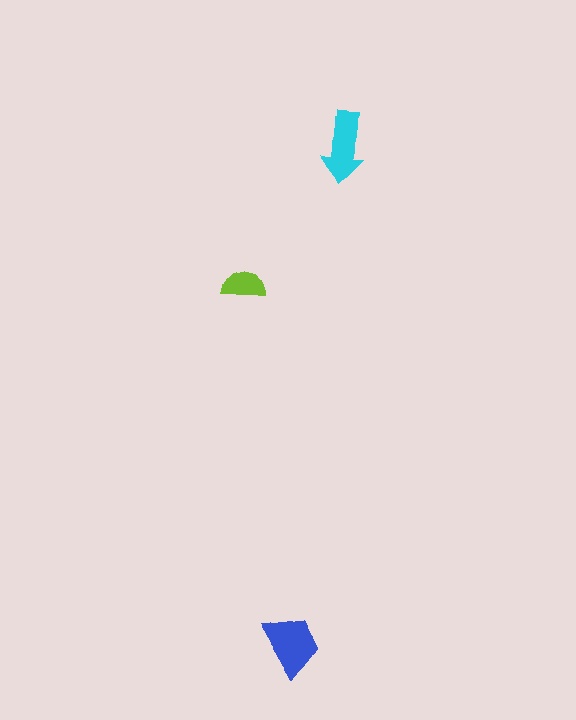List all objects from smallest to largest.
The lime semicircle, the cyan arrow, the blue trapezoid.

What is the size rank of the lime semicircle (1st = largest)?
3rd.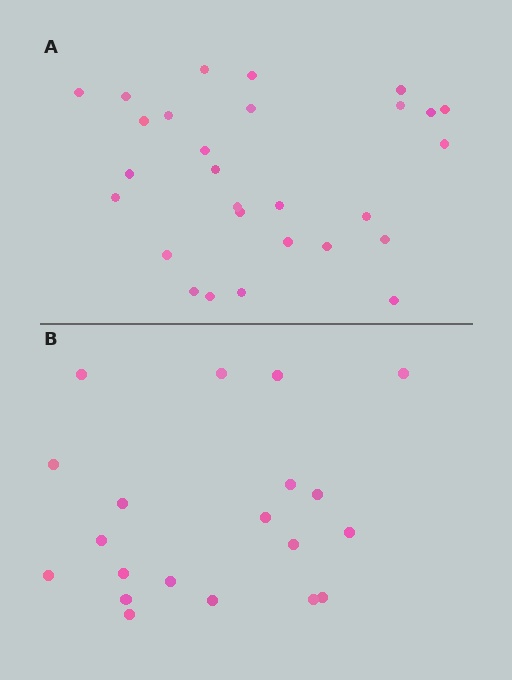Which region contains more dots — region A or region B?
Region A (the top region) has more dots.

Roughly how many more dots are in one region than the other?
Region A has roughly 8 or so more dots than region B.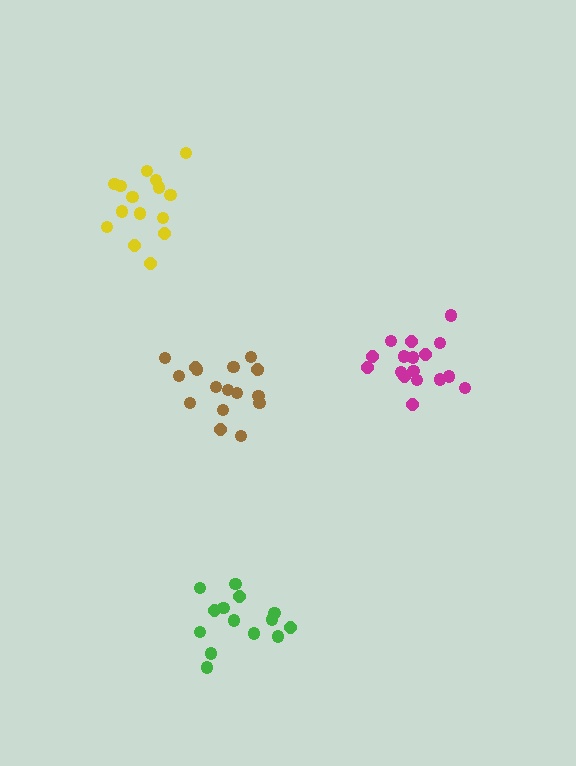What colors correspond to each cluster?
The clusters are colored: yellow, brown, green, magenta.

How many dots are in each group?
Group 1: 15 dots, Group 2: 17 dots, Group 3: 14 dots, Group 4: 17 dots (63 total).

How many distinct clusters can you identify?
There are 4 distinct clusters.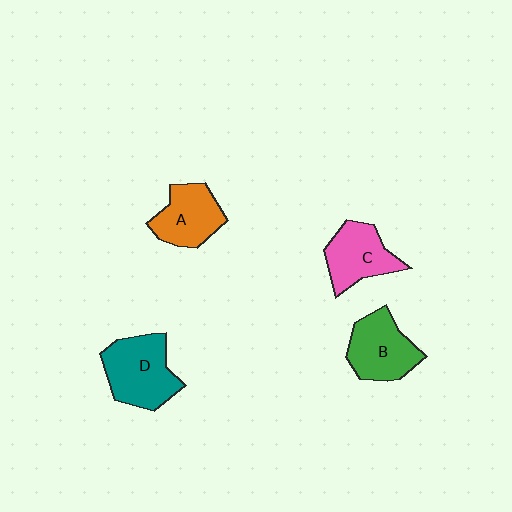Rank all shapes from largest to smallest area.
From largest to smallest: D (teal), B (green), C (pink), A (orange).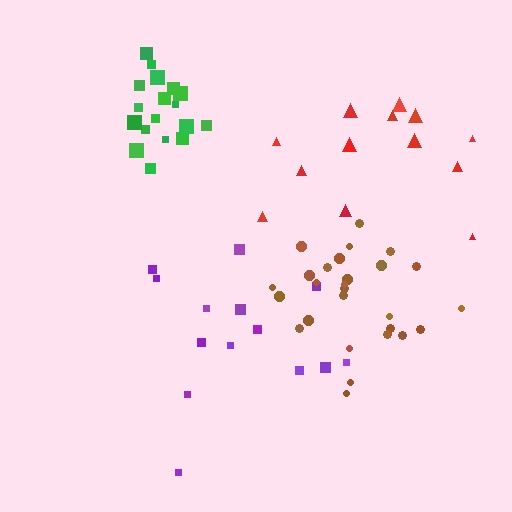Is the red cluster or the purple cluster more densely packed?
Purple.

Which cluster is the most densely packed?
Green.